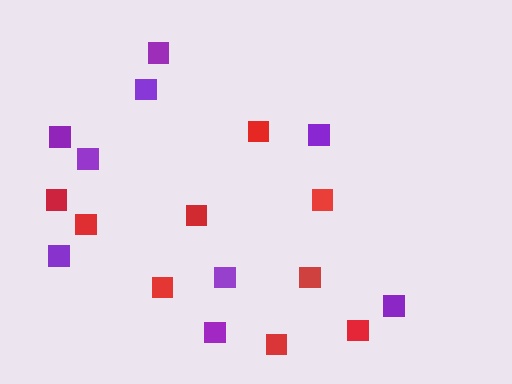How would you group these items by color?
There are 2 groups: one group of purple squares (9) and one group of red squares (9).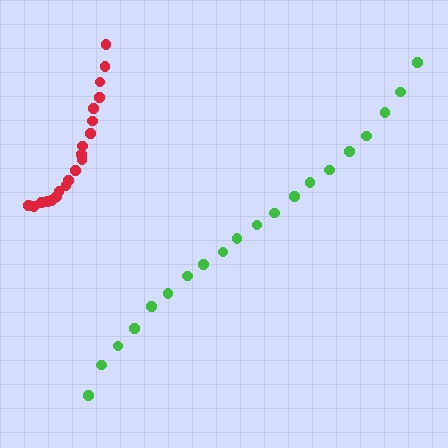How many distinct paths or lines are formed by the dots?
There are 2 distinct paths.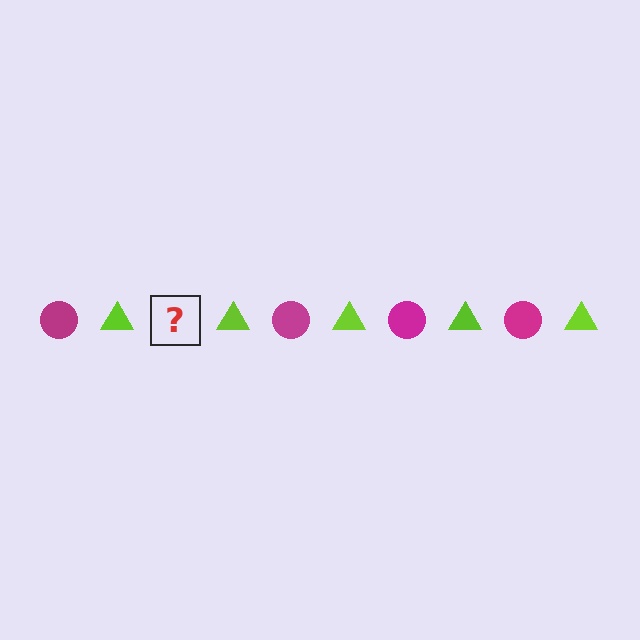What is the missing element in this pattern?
The missing element is a magenta circle.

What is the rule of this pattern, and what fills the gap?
The rule is that the pattern alternates between magenta circle and lime triangle. The gap should be filled with a magenta circle.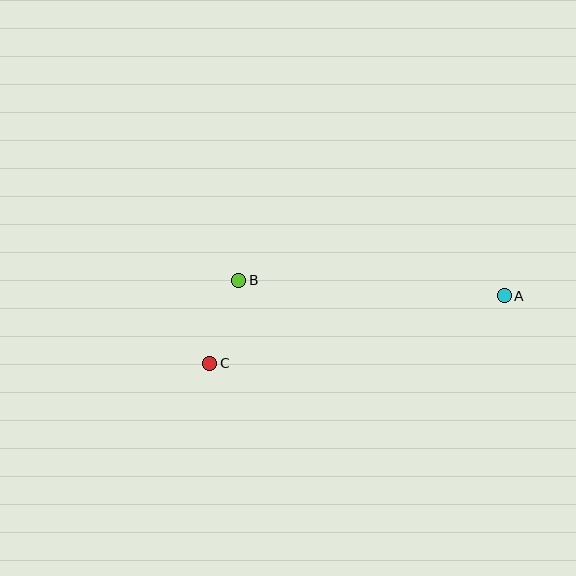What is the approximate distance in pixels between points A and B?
The distance between A and B is approximately 266 pixels.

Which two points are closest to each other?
Points B and C are closest to each other.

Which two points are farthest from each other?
Points A and C are farthest from each other.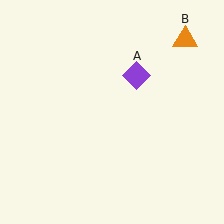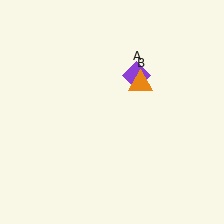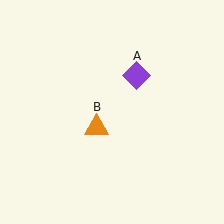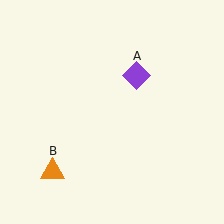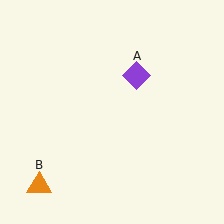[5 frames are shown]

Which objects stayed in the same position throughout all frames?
Purple diamond (object A) remained stationary.